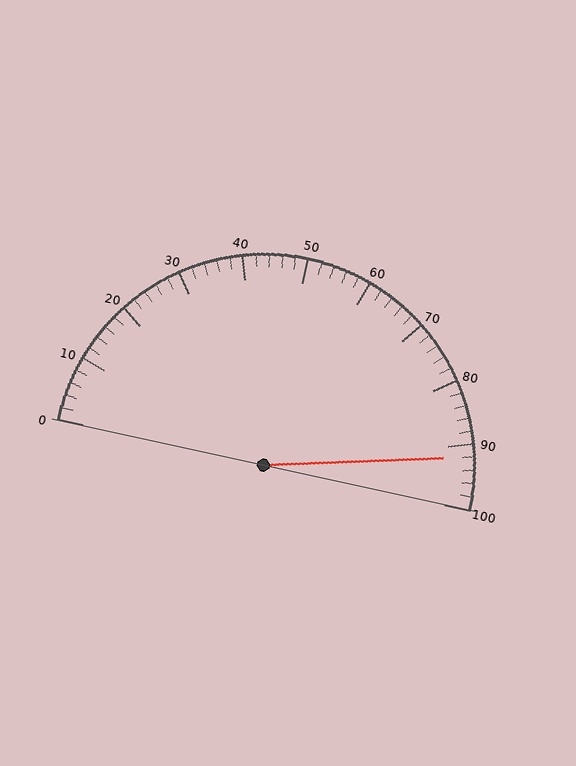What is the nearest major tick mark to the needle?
The nearest major tick mark is 90.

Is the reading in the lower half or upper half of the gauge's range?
The reading is in the upper half of the range (0 to 100).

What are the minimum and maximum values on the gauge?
The gauge ranges from 0 to 100.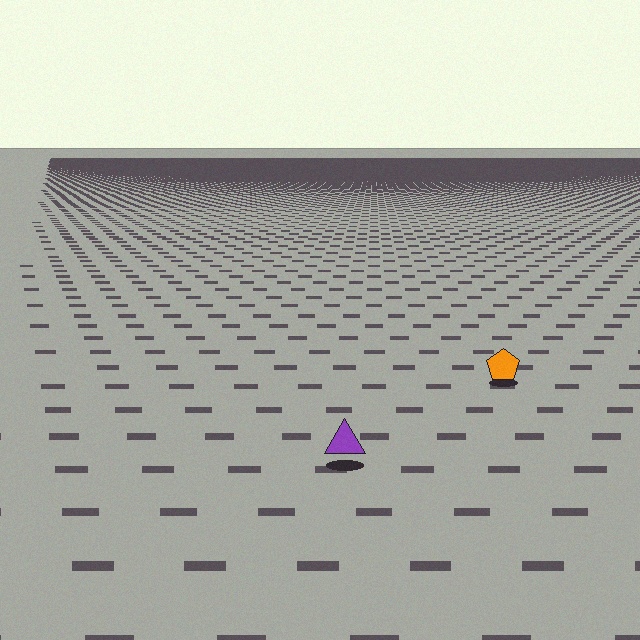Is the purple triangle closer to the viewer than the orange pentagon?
Yes. The purple triangle is closer — you can tell from the texture gradient: the ground texture is coarser near it.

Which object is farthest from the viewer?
The orange pentagon is farthest from the viewer. It appears smaller and the ground texture around it is denser.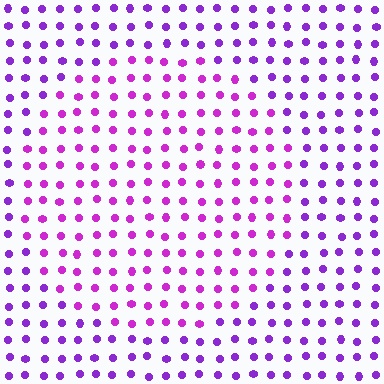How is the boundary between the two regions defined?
The boundary is defined purely by a slight shift in hue (about 23 degrees). Spacing, size, and orientation are identical on both sides.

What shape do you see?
I see a circle.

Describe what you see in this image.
The image is filled with small purple elements in a uniform arrangement. A circle-shaped region is visible where the elements are tinted to a slightly different hue, forming a subtle color boundary.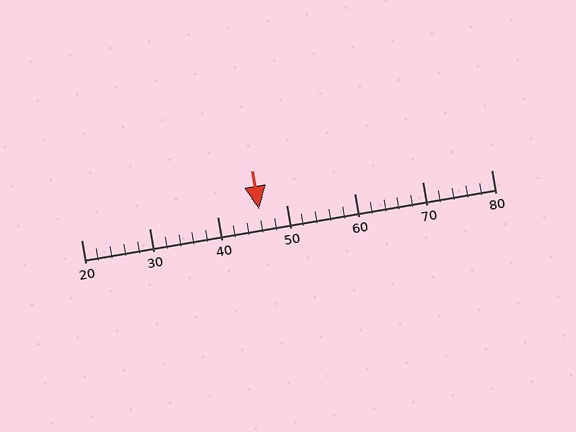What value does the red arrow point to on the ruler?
The red arrow points to approximately 46.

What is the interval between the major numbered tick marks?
The major tick marks are spaced 10 units apart.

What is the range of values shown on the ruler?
The ruler shows values from 20 to 80.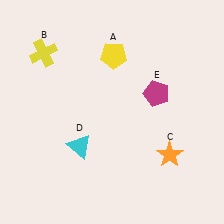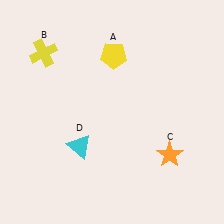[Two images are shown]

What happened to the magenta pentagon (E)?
The magenta pentagon (E) was removed in Image 2. It was in the top-right area of Image 1.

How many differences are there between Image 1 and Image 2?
There is 1 difference between the two images.